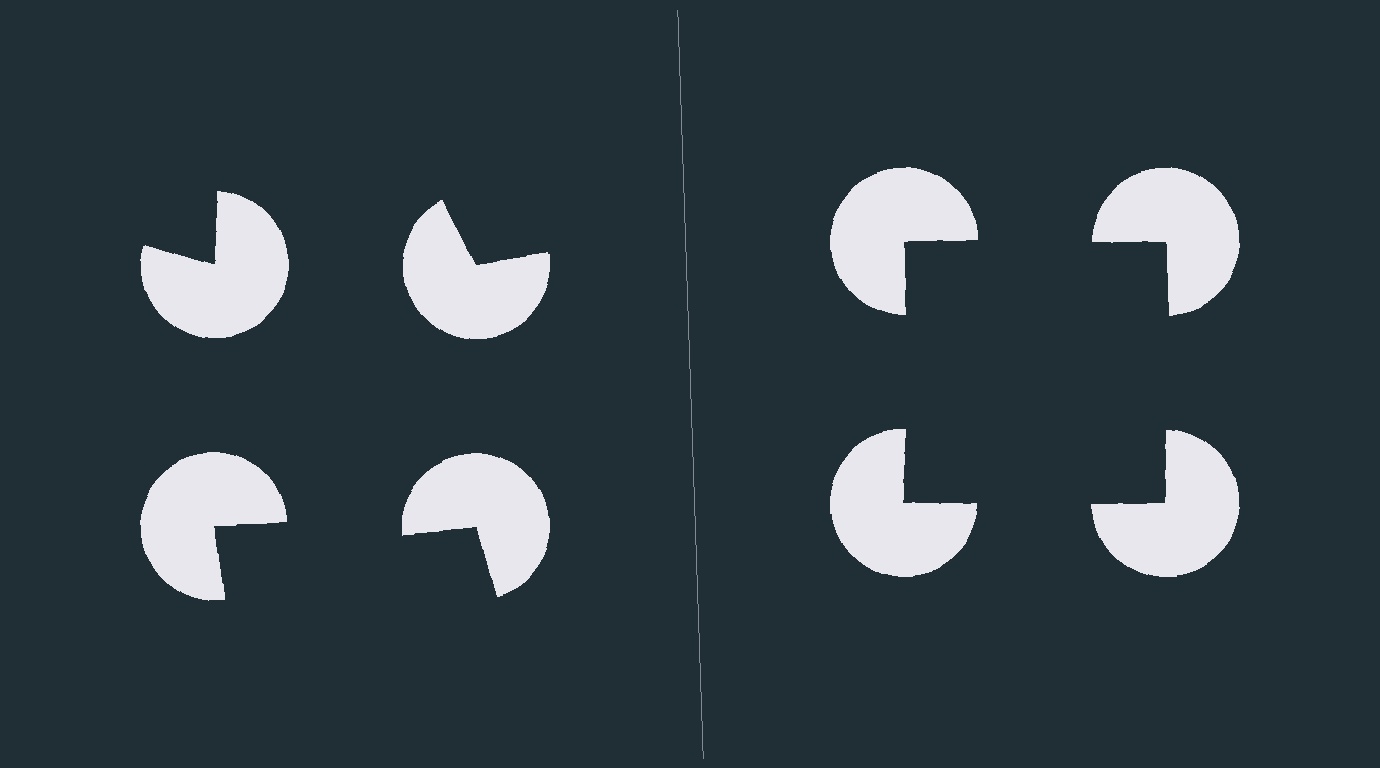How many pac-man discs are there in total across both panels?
8 — 4 on each side.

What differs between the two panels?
The pac-man discs are positioned identically on both sides; only the wedge orientations differ. On the right they align to a square; on the left they are misaligned.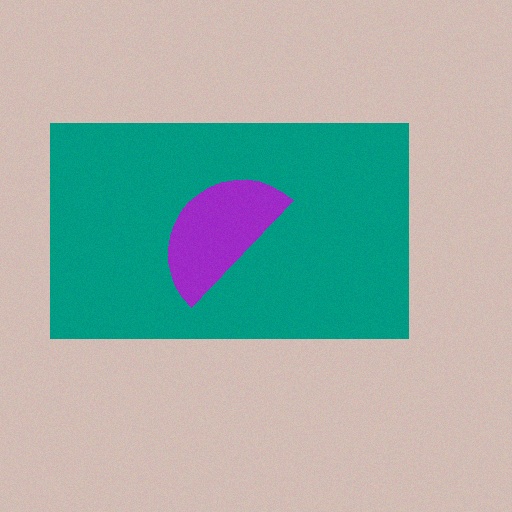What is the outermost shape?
The teal rectangle.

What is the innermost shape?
The purple semicircle.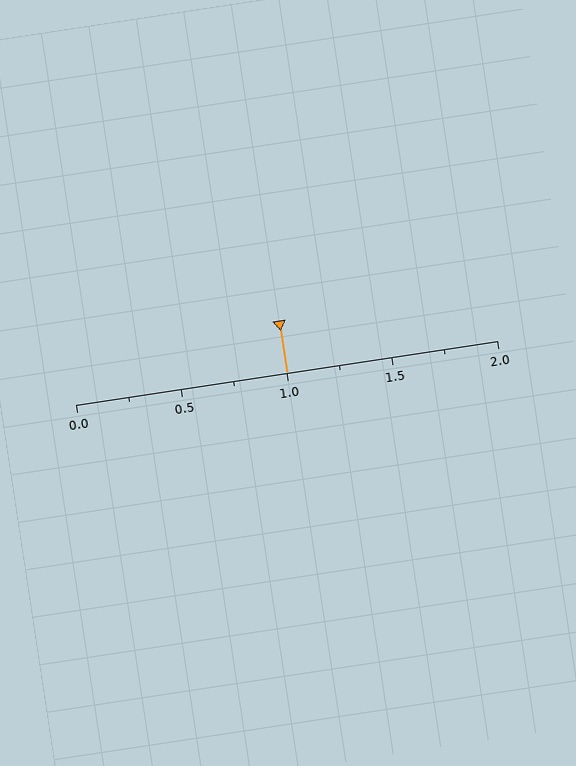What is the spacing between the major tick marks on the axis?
The major ticks are spaced 0.5 apart.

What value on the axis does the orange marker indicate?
The marker indicates approximately 1.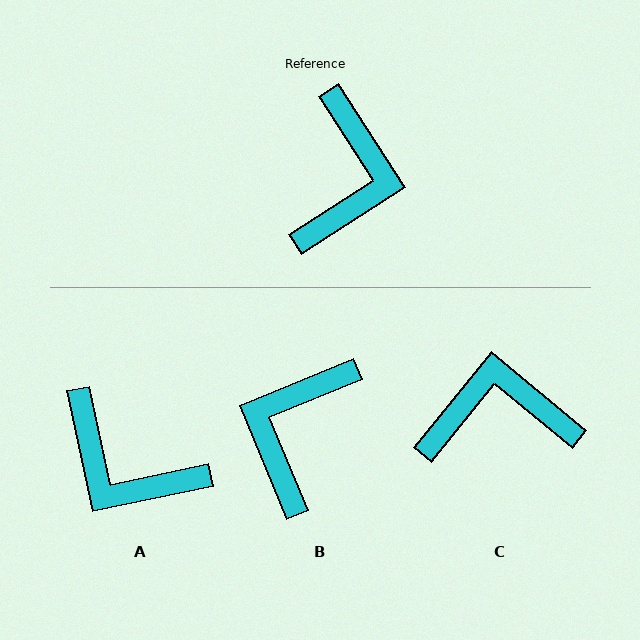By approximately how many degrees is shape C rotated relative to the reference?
Approximately 108 degrees counter-clockwise.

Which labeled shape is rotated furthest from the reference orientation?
B, about 170 degrees away.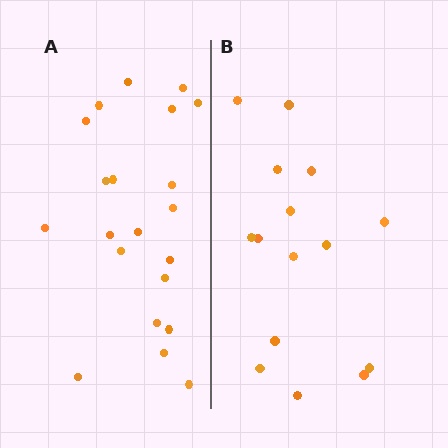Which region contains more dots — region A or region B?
Region A (the left region) has more dots.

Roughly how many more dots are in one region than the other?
Region A has about 6 more dots than region B.